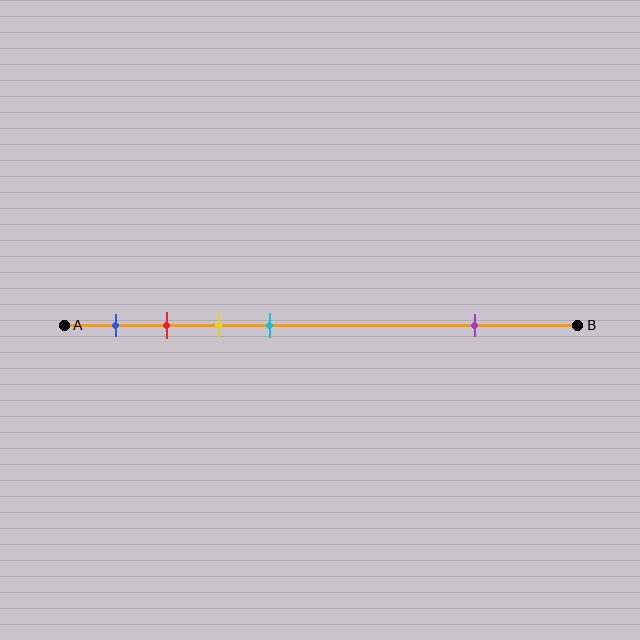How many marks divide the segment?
There are 5 marks dividing the segment.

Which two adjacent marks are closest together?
The red and yellow marks are the closest adjacent pair.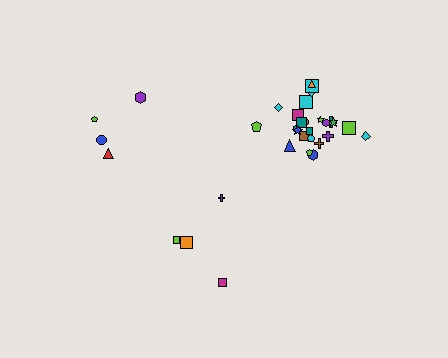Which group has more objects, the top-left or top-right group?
The top-right group.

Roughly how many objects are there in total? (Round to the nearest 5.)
Roughly 35 objects in total.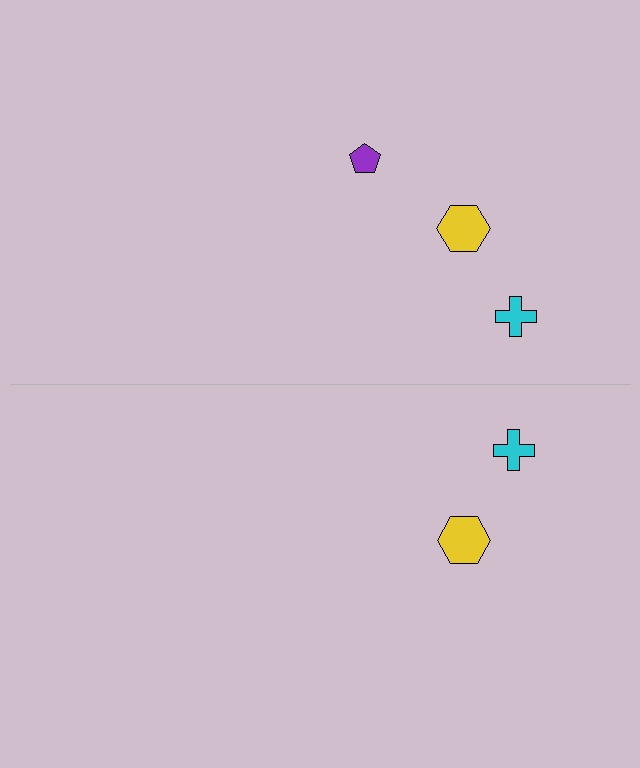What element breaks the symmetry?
A purple pentagon is missing from the bottom side.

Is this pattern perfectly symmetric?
No, the pattern is not perfectly symmetric. A purple pentagon is missing from the bottom side.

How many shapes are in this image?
There are 5 shapes in this image.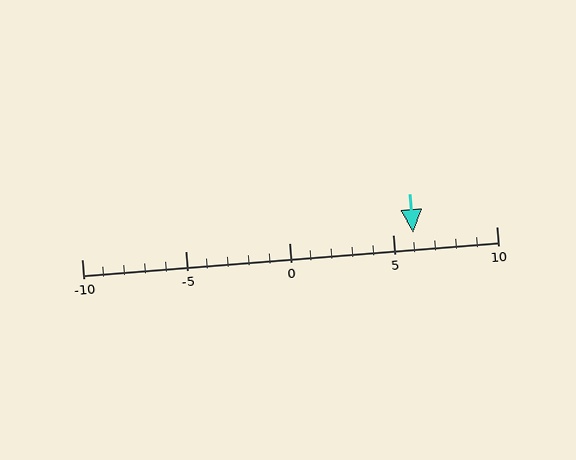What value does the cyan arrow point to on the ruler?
The cyan arrow points to approximately 6.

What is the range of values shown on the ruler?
The ruler shows values from -10 to 10.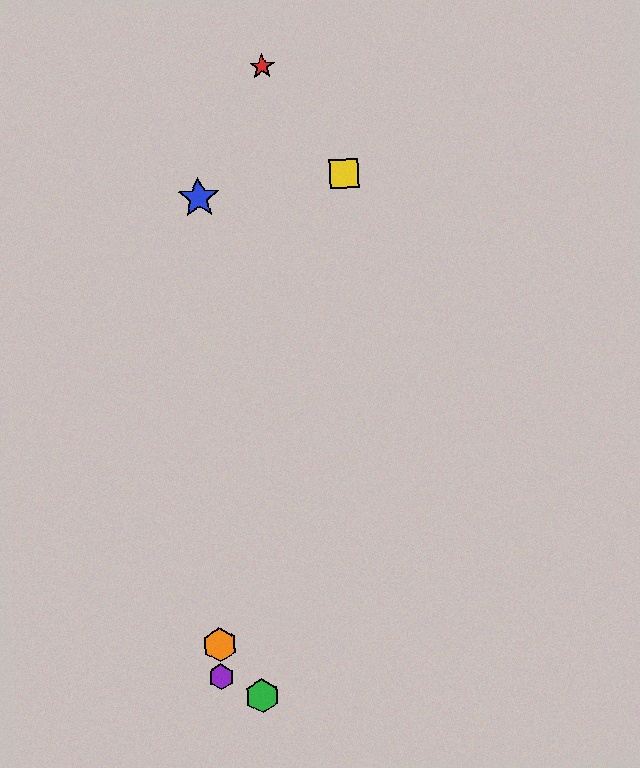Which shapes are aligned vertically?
The blue star, the purple hexagon, the orange hexagon are aligned vertically.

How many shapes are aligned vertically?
3 shapes (the blue star, the purple hexagon, the orange hexagon) are aligned vertically.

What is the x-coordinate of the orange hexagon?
The orange hexagon is at x≈220.